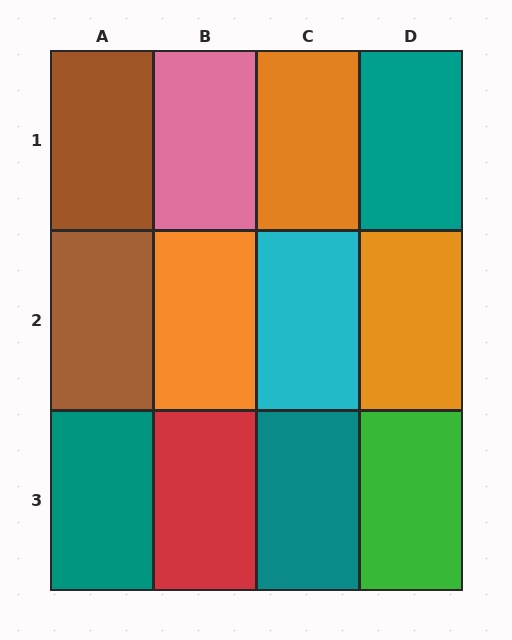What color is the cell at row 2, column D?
Orange.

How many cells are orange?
3 cells are orange.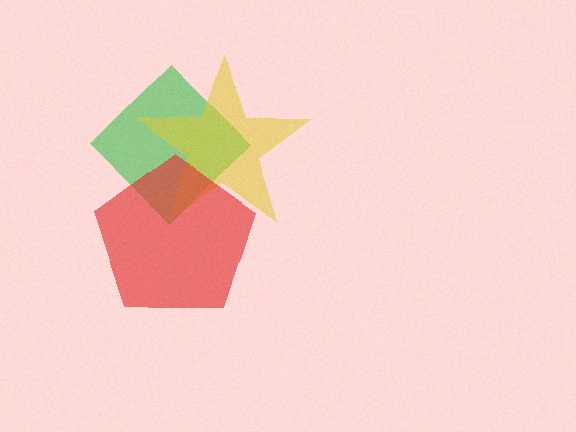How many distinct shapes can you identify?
There are 3 distinct shapes: a green diamond, a yellow star, a red pentagon.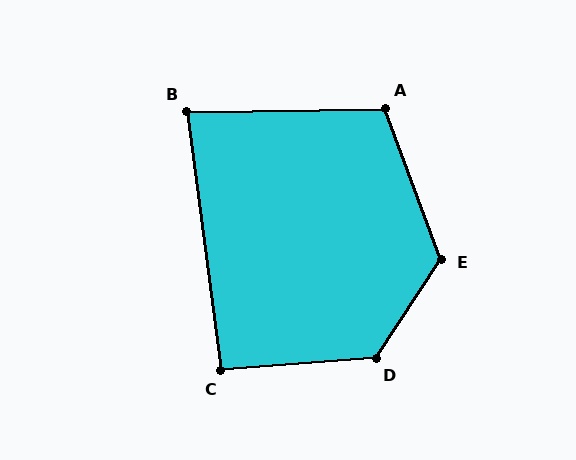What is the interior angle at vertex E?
Approximately 127 degrees (obtuse).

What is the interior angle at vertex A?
Approximately 109 degrees (obtuse).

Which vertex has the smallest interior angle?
B, at approximately 83 degrees.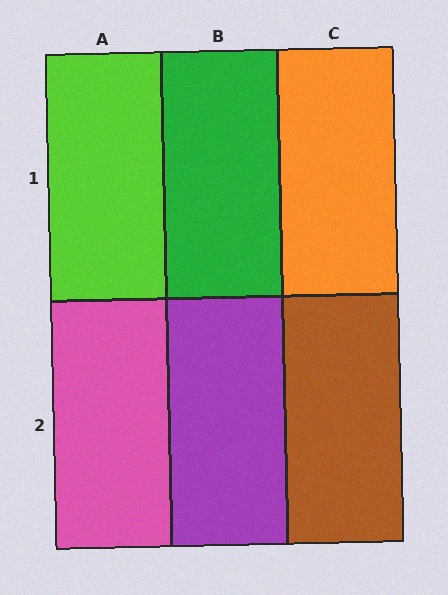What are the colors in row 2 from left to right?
Pink, purple, brown.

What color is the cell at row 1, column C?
Orange.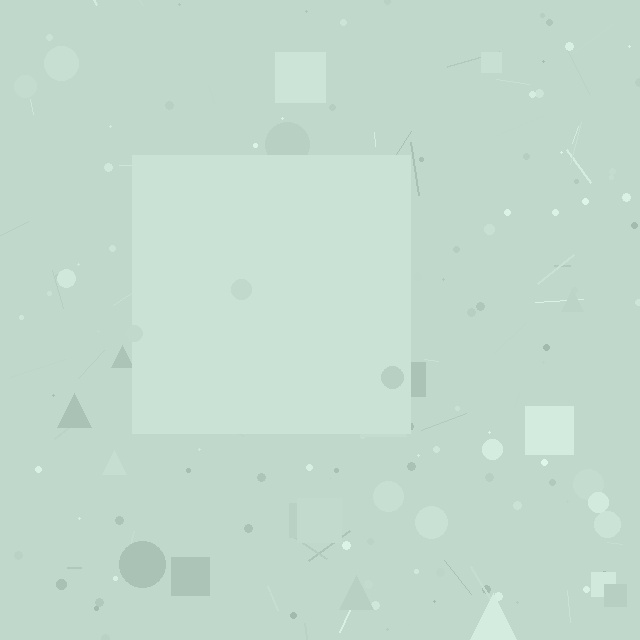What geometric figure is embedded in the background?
A square is embedded in the background.